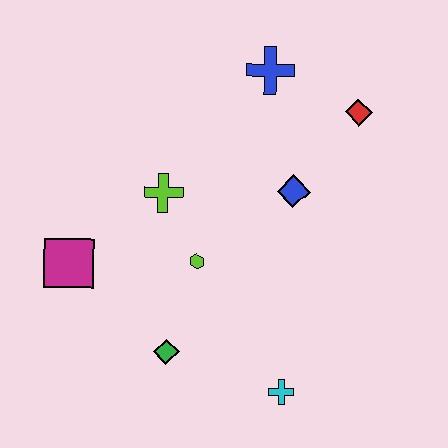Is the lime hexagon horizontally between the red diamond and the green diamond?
Yes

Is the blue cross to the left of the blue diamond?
Yes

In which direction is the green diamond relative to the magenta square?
The green diamond is to the right of the magenta square.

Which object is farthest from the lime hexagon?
The red diamond is farthest from the lime hexagon.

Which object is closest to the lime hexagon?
The lime cross is closest to the lime hexagon.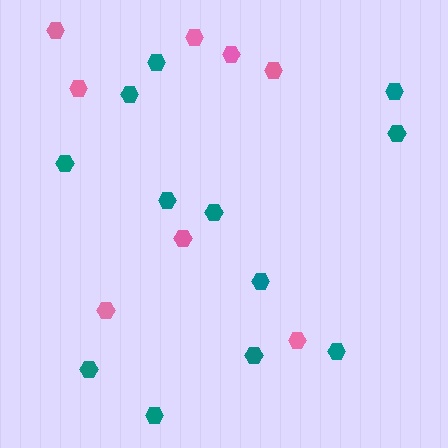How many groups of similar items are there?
There are 2 groups: one group of teal hexagons (12) and one group of pink hexagons (8).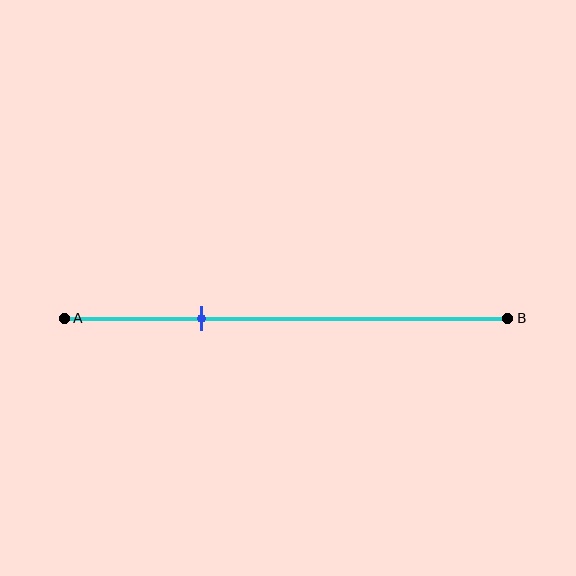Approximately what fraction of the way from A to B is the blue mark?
The blue mark is approximately 30% of the way from A to B.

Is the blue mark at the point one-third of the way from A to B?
Yes, the mark is approximately at the one-third point.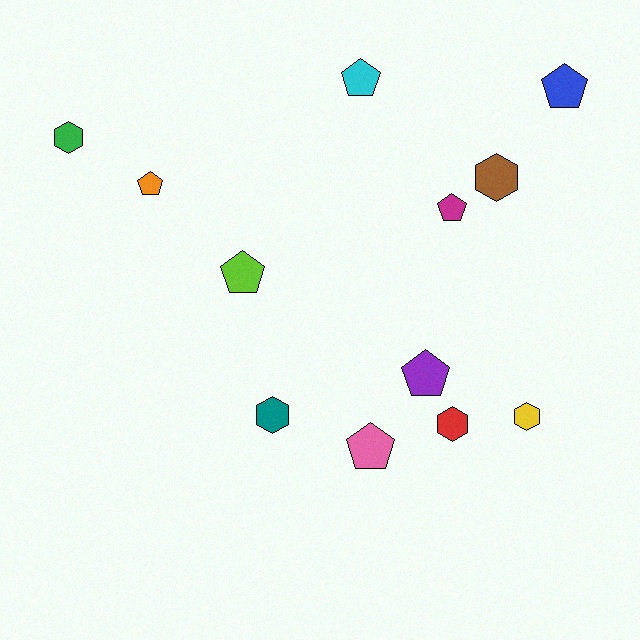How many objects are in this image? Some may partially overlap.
There are 12 objects.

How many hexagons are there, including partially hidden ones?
There are 5 hexagons.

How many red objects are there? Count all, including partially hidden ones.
There is 1 red object.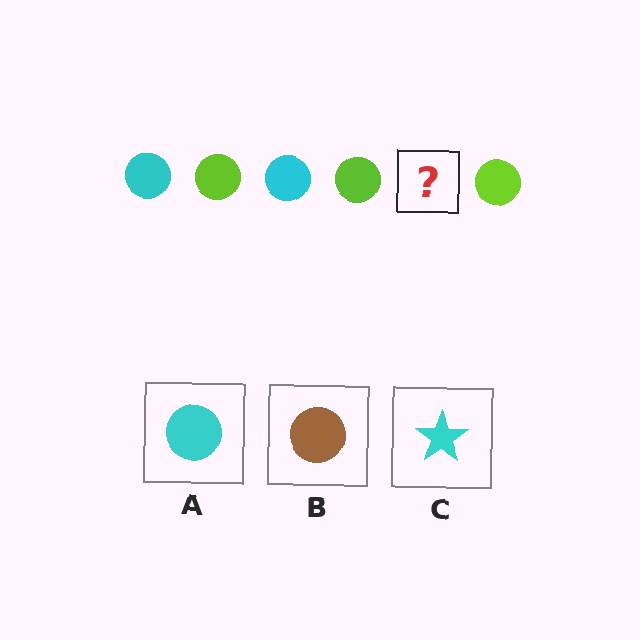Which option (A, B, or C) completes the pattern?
A.